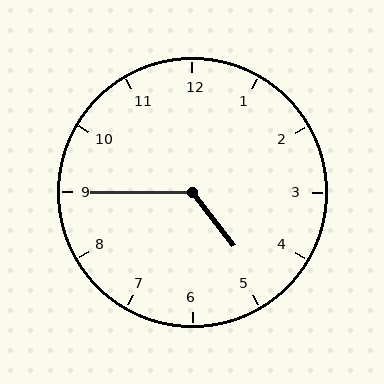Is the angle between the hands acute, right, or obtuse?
It is obtuse.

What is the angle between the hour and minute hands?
Approximately 128 degrees.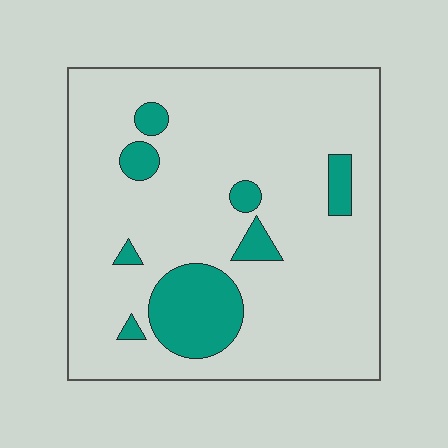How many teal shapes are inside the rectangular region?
8.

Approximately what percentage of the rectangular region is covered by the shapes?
Approximately 15%.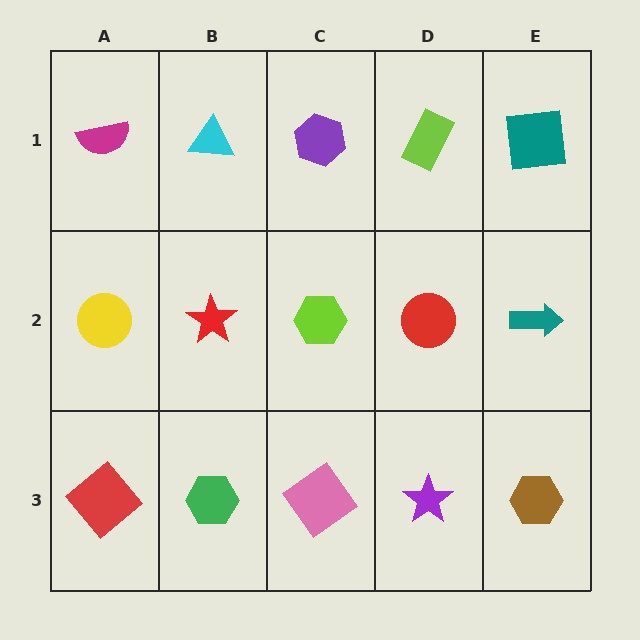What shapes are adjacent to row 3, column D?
A red circle (row 2, column D), a pink diamond (row 3, column C), a brown hexagon (row 3, column E).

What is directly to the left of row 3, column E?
A purple star.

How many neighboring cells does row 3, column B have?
3.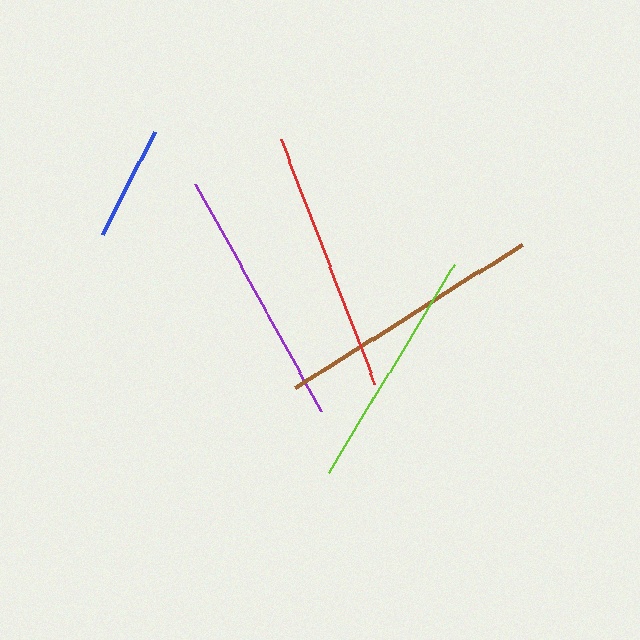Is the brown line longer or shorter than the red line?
The brown line is longer than the red line.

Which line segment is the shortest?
The blue line is the shortest at approximately 115 pixels.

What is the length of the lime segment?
The lime segment is approximately 242 pixels long.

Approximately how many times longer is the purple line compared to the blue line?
The purple line is approximately 2.3 times the length of the blue line.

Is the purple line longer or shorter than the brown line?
The brown line is longer than the purple line.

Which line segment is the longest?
The brown line is the longest at approximately 267 pixels.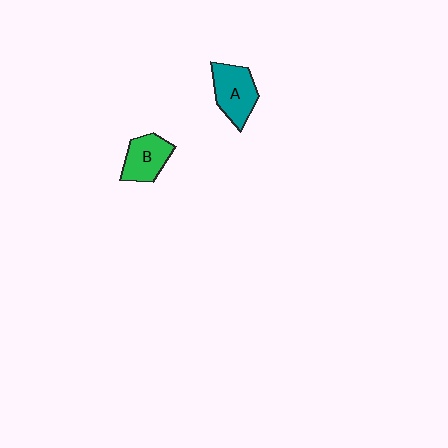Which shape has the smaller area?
Shape B (green).